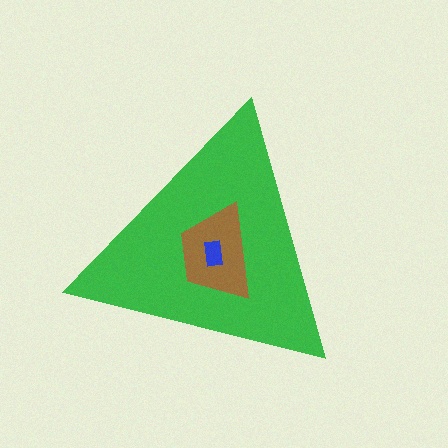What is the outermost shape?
The green triangle.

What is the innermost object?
The blue rectangle.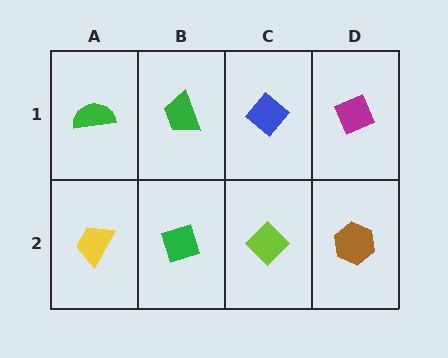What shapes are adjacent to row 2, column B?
A green trapezoid (row 1, column B), a yellow trapezoid (row 2, column A), a lime diamond (row 2, column C).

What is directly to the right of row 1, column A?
A green trapezoid.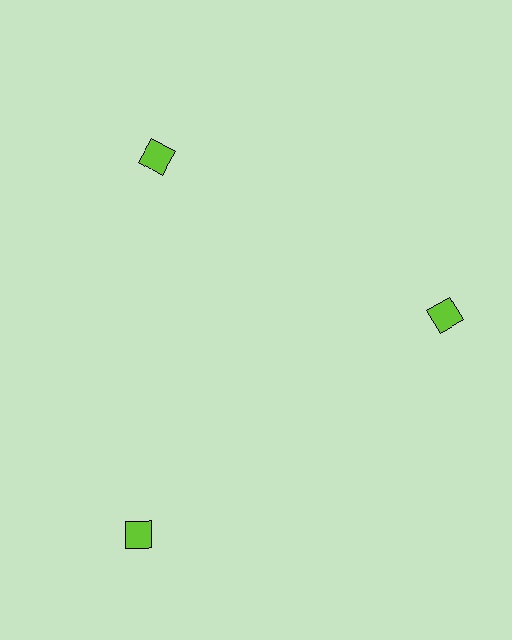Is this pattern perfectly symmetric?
No. The 3 lime squares are arranged in a ring, but one element near the 7 o'clock position is pushed outward from the center, breaking the 3-fold rotational symmetry.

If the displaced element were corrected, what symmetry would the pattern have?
It would have 3-fold rotational symmetry — the pattern would map onto itself every 120 degrees.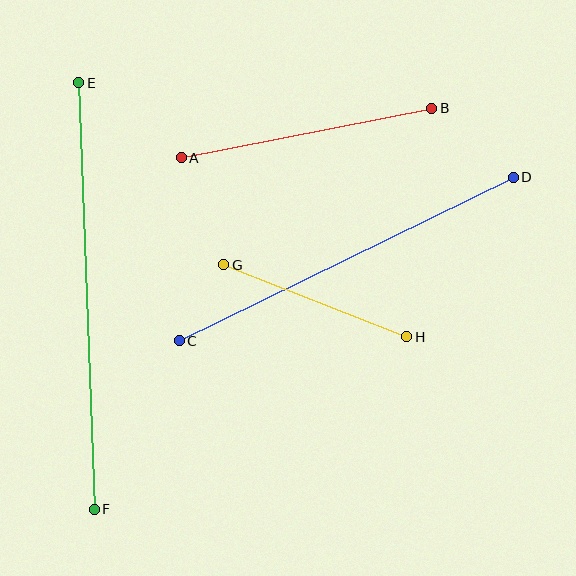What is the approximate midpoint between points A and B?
The midpoint is at approximately (306, 133) pixels.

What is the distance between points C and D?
The distance is approximately 372 pixels.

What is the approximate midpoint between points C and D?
The midpoint is at approximately (346, 259) pixels.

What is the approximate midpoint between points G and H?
The midpoint is at approximately (315, 301) pixels.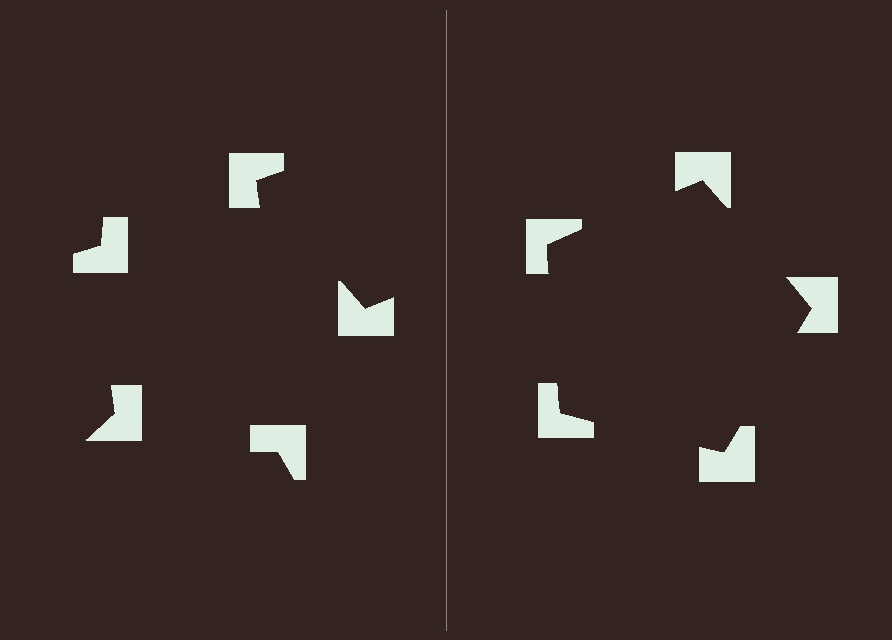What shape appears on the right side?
An illusory pentagon.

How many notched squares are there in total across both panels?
10 — 5 on each side.